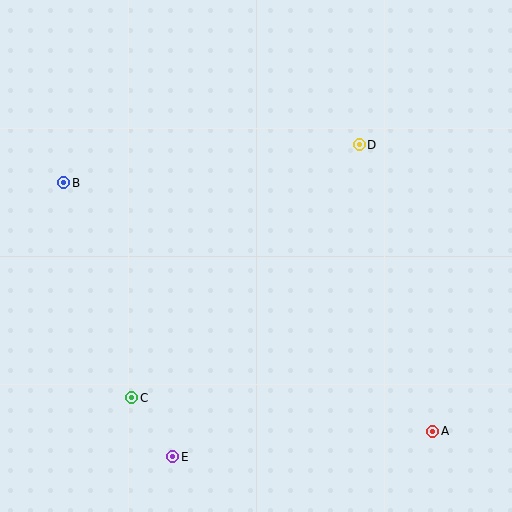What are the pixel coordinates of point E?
Point E is at (173, 457).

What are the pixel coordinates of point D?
Point D is at (359, 145).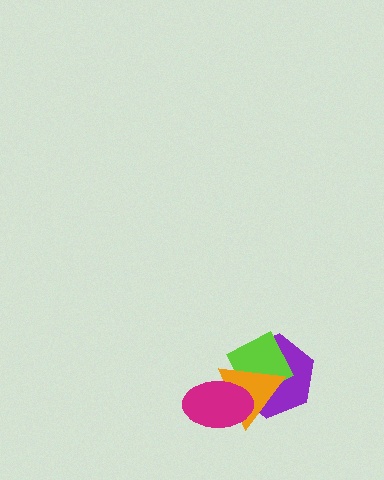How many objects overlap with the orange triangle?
3 objects overlap with the orange triangle.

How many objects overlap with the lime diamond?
3 objects overlap with the lime diamond.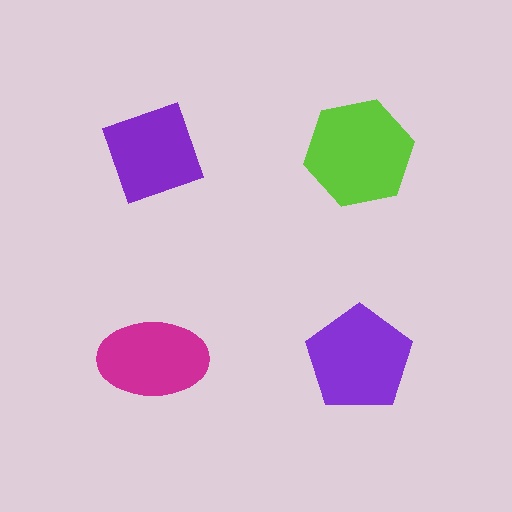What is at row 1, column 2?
A lime hexagon.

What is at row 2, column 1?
A magenta ellipse.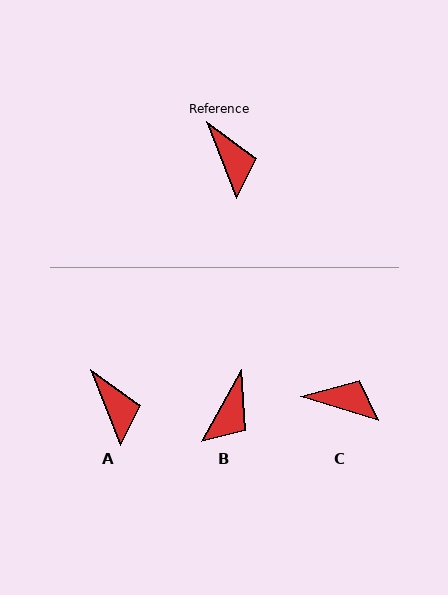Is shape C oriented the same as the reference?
No, it is off by about 51 degrees.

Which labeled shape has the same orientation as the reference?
A.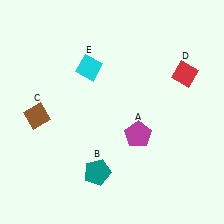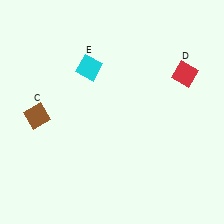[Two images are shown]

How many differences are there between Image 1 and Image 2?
There are 2 differences between the two images.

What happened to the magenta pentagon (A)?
The magenta pentagon (A) was removed in Image 2. It was in the bottom-right area of Image 1.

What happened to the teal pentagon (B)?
The teal pentagon (B) was removed in Image 2. It was in the bottom-left area of Image 1.